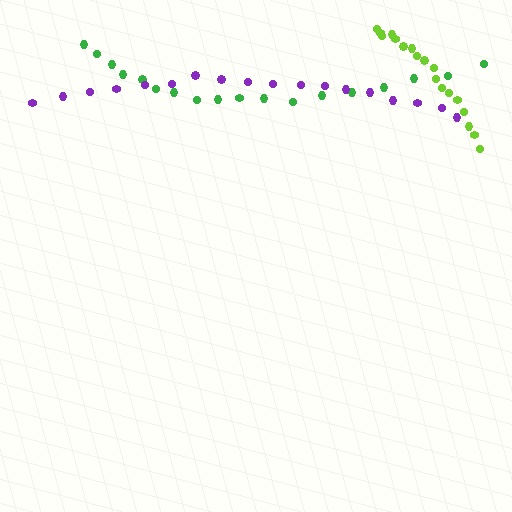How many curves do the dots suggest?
There are 3 distinct paths.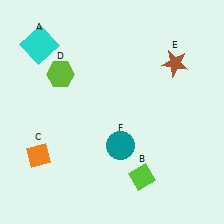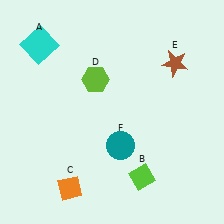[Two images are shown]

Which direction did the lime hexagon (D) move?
The lime hexagon (D) moved right.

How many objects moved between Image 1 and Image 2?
2 objects moved between the two images.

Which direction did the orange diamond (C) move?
The orange diamond (C) moved down.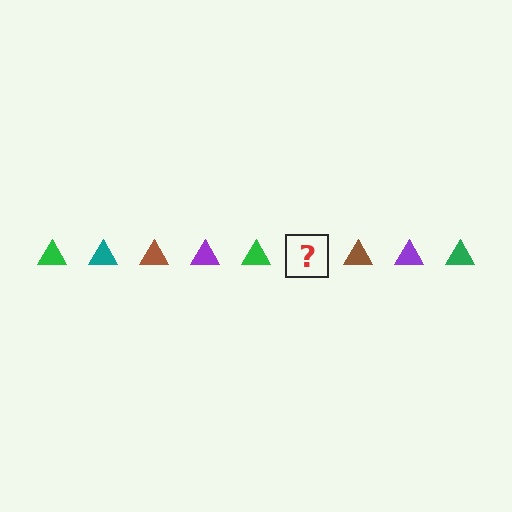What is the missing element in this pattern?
The missing element is a teal triangle.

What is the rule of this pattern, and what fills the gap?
The rule is that the pattern cycles through green, teal, brown, purple triangles. The gap should be filled with a teal triangle.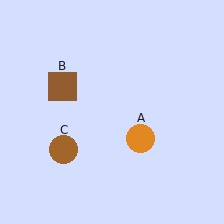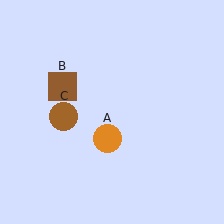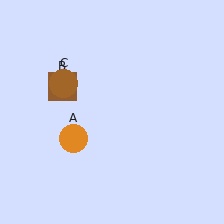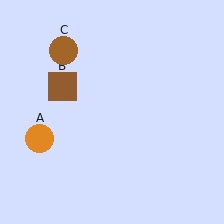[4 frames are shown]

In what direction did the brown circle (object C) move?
The brown circle (object C) moved up.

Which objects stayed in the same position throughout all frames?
Brown square (object B) remained stationary.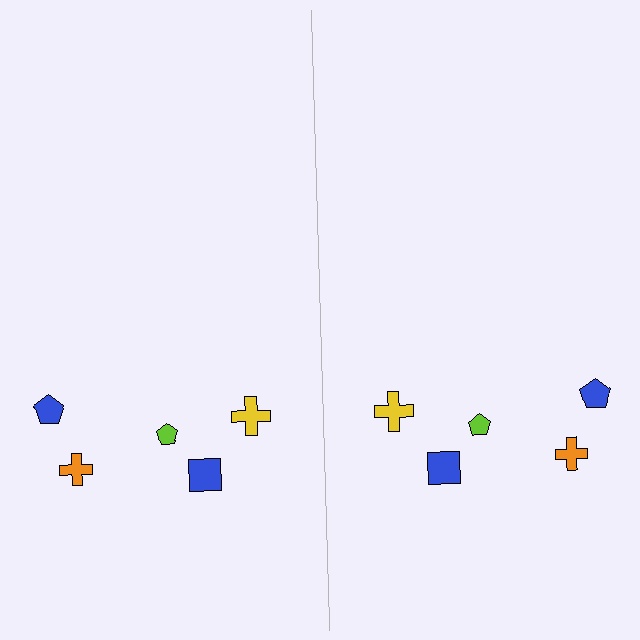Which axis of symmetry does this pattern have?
The pattern has a vertical axis of symmetry running through the center of the image.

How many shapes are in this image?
There are 10 shapes in this image.